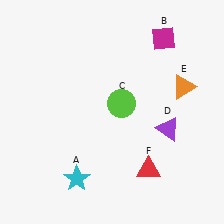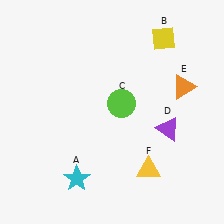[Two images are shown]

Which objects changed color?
B changed from magenta to yellow. F changed from red to yellow.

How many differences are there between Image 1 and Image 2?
There are 2 differences between the two images.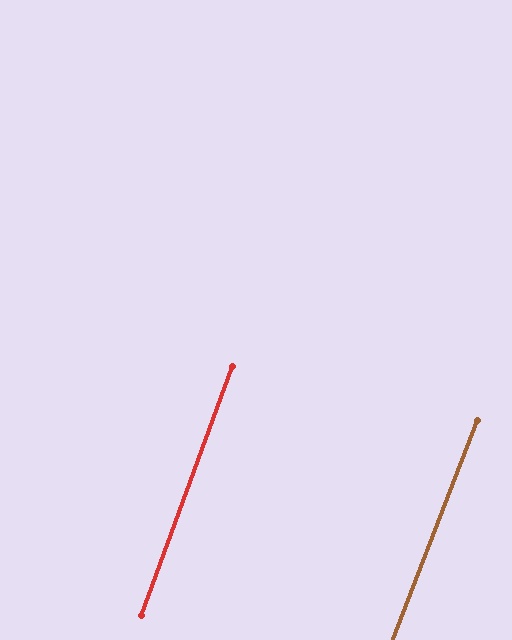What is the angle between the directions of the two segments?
Approximately 1 degree.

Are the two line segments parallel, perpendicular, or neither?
Parallel — their directions differ by only 0.9°.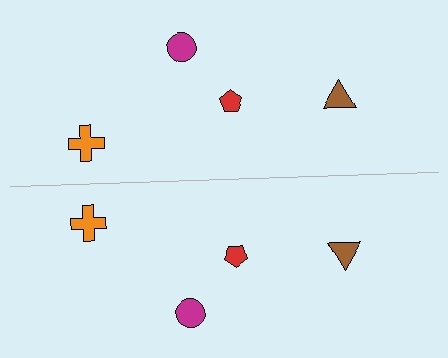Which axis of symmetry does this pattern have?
The pattern has a horizontal axis of symmetry running through the center of the image.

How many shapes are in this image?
There are 8 shapes in this image.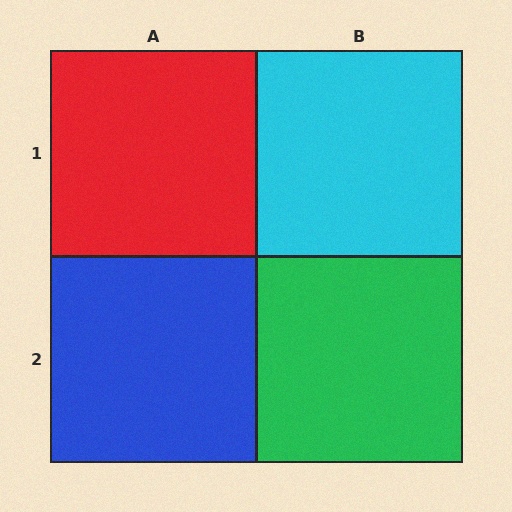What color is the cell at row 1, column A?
Red.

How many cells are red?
1 cell is red.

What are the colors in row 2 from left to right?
Blue, green.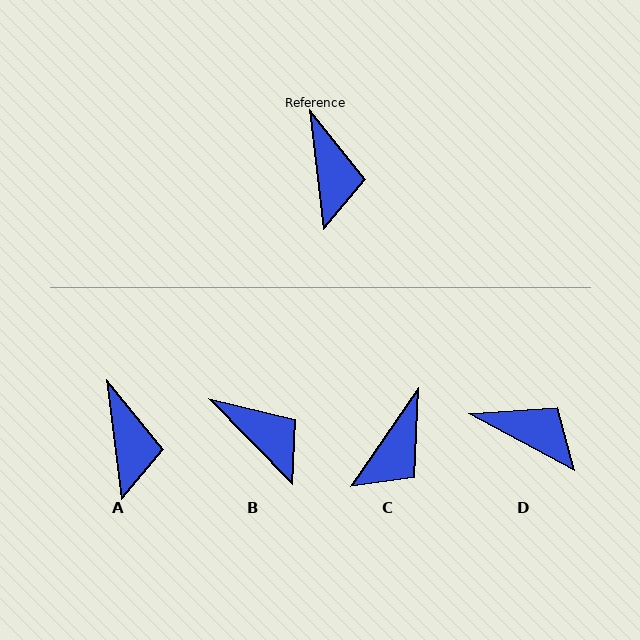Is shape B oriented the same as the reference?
No, it is off by about 38 degrees.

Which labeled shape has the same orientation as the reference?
A.